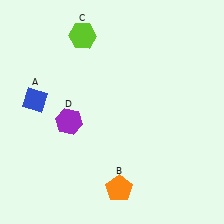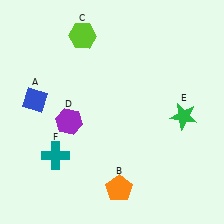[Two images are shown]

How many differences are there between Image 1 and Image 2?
There are 2 differences between the two images.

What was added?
A green star (E), a teal cross (F) were added in Image 2.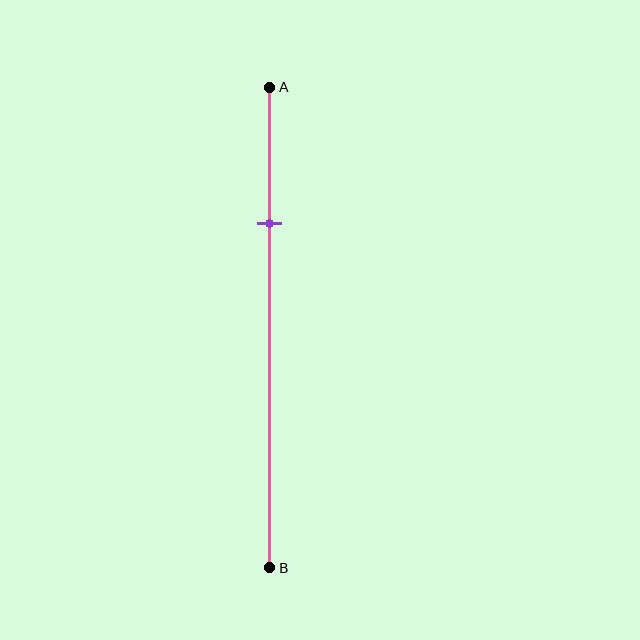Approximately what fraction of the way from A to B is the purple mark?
The purple mark is approximately 30% of the way from A to B.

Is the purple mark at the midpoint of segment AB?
No, the mark is at about 30% from A, not at the 50% midpoint.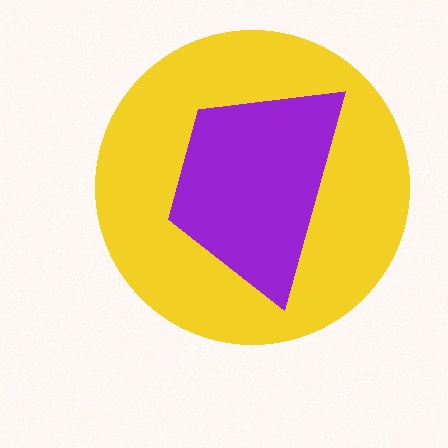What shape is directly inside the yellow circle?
The purple trapezoid.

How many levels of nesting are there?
2.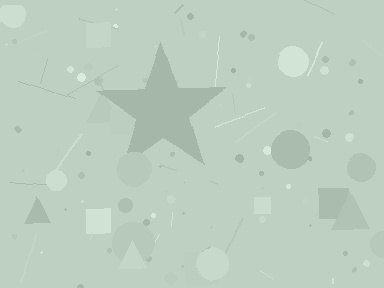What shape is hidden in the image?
A star is hidden in the image.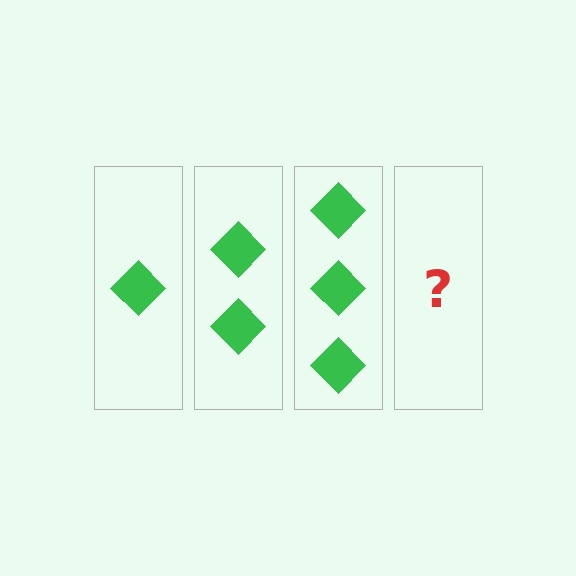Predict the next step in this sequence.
The next step is 4 diamonds.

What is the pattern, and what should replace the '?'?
The pattern is that each step adds one more diamond. The '?' should be 4 diamonds.